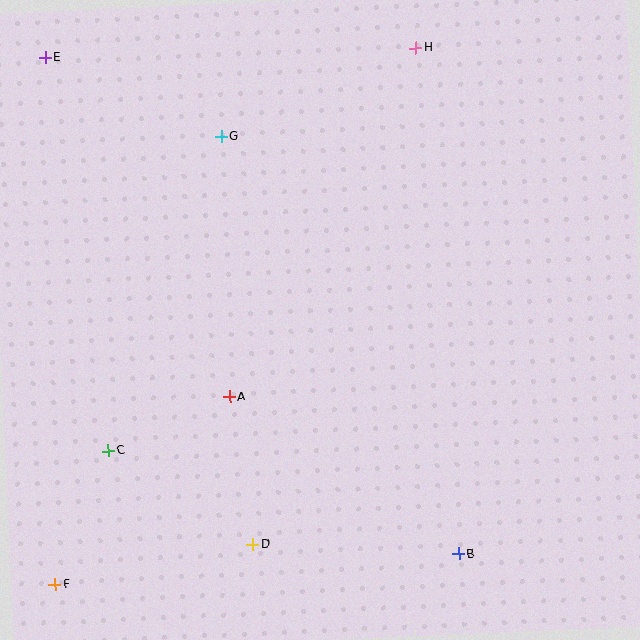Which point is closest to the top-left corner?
Point E is closest to the top-left corner.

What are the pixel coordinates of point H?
Point H is at (416, 48).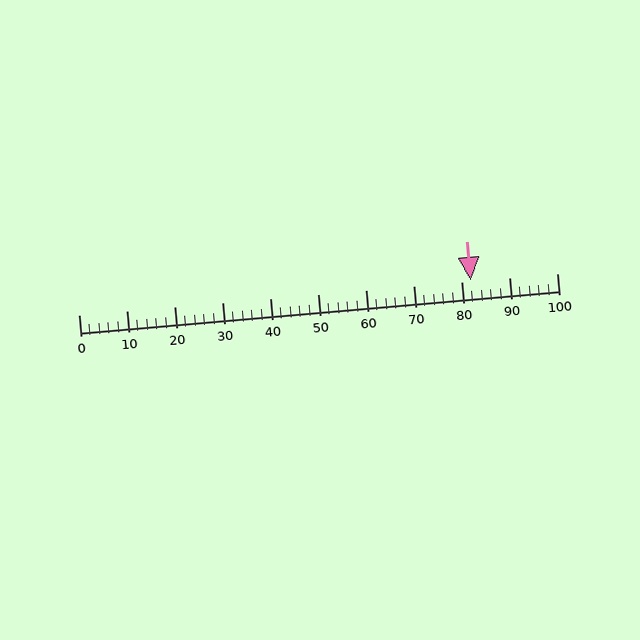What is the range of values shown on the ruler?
The ruler shows values from 0 to 100.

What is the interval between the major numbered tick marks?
The major tick marks are spaced 10 units apart.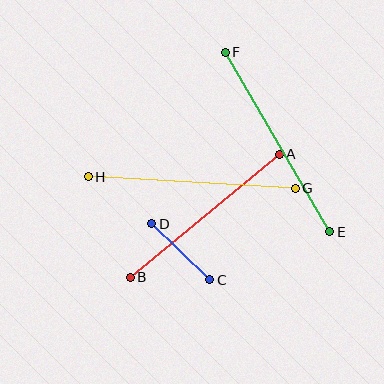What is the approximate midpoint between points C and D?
The midpoint is at approximately (181, 252) pixels.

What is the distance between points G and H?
The distance is approximately 207 pixels.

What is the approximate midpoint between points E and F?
The midpoint is at approximately (278, 142) pixels.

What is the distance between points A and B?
The distance is approximately 193 pixels.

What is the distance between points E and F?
The distance is approximately 208 pixels.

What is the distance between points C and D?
The distance is approximately 80 pixels.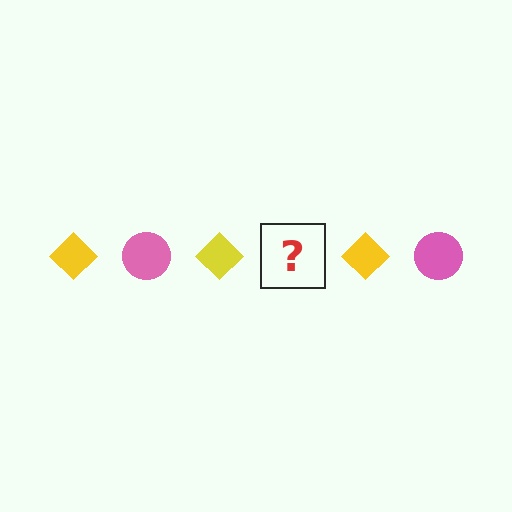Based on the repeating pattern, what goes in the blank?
The blank should be a pink circle.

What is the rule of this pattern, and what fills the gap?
The rule is that the pattern alternates between yellow diamond and pink circle. The gap should be filled with a pink circle.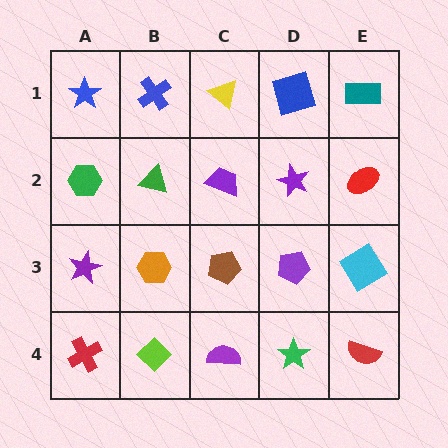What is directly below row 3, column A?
A red cross.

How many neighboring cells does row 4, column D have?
3.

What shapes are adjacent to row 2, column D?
A blue square (row 1, column D), a purple pentagon (row 3, column D), a purple trapezoid (row 2, column C), a red ellipse (row 2, column E).